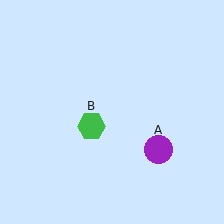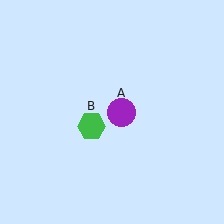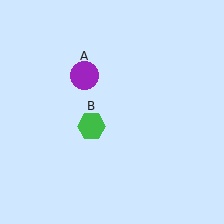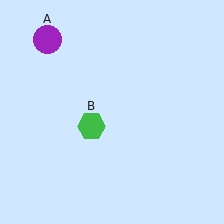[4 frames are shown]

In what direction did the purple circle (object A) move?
The purple circle (object A) moved up and to the left.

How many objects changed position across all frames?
1 object changed position: purple circle (object A).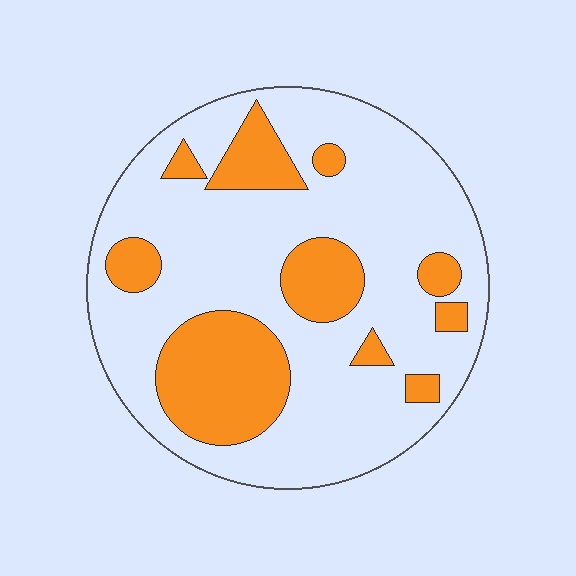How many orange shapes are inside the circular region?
10.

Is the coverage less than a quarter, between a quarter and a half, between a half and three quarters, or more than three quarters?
Between a quarter and a half.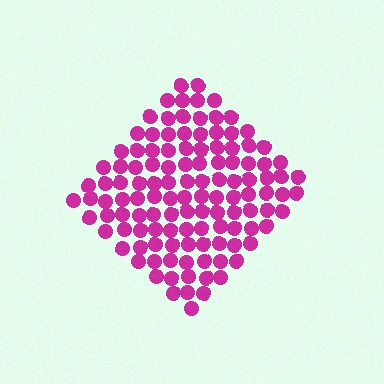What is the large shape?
The large shape is a diamond.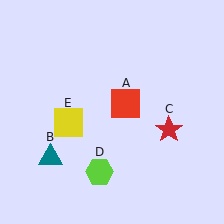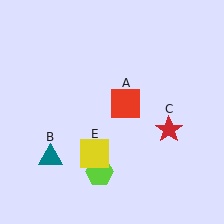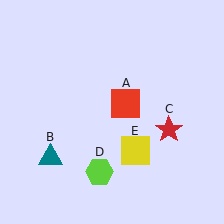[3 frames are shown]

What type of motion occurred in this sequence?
The yellow square (object E) rotated counterclockwise around the center of the scene.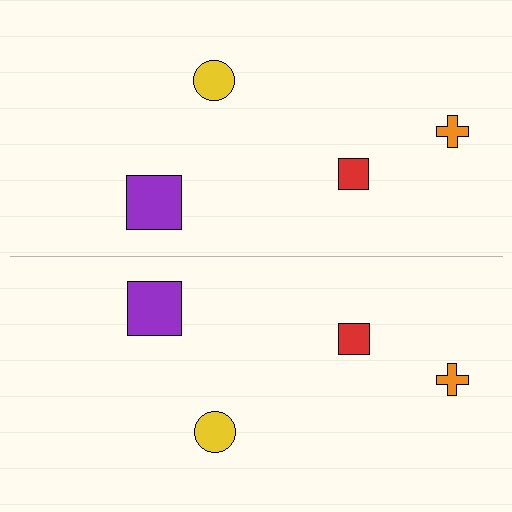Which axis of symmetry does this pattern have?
The pattern has a horizontal axis of symmetry running through the center of the image.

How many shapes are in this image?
There are 8 shapes in this image.